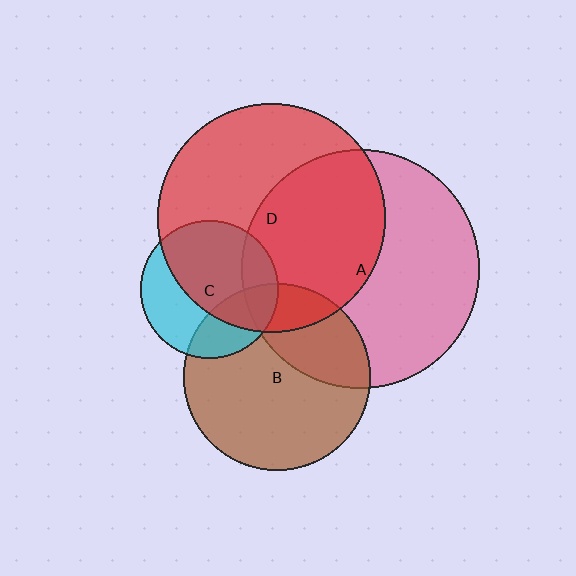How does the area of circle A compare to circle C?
Approximately 3.0 times.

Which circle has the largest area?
Circle A (pink).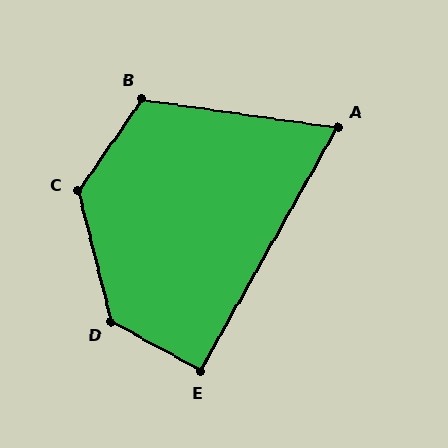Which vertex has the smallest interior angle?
A, at approximately 69 degrees.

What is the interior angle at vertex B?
Approximately 116 degrees (obtuse).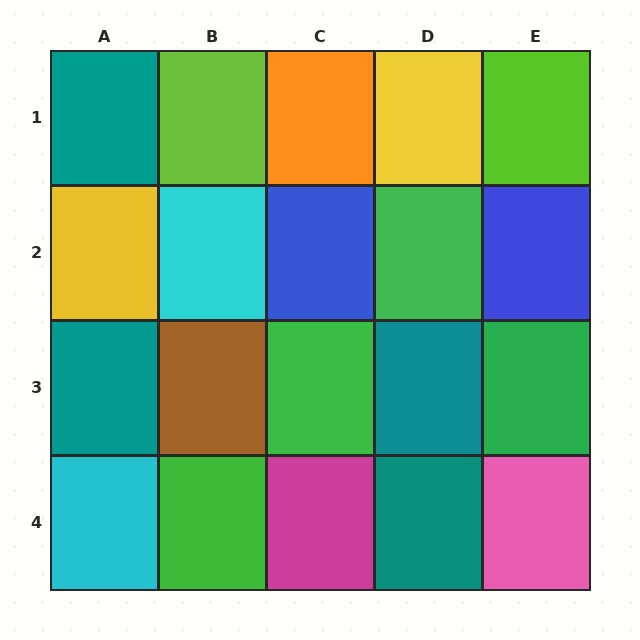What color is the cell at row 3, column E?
Green.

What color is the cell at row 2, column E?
Blue.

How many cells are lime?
2 cells are lime.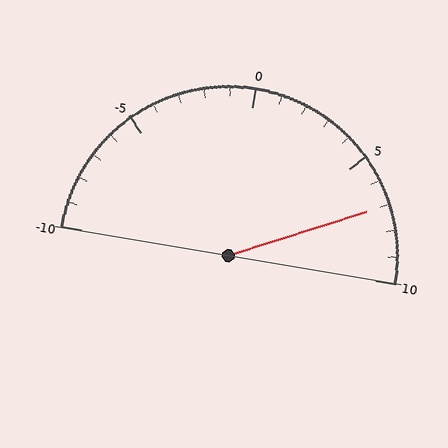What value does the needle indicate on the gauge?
The needle indicates approximately 7.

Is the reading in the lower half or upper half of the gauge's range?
The reading is in the upper half of the range (-10 to 10).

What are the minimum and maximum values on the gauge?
The gauge ranges from -10 to 10.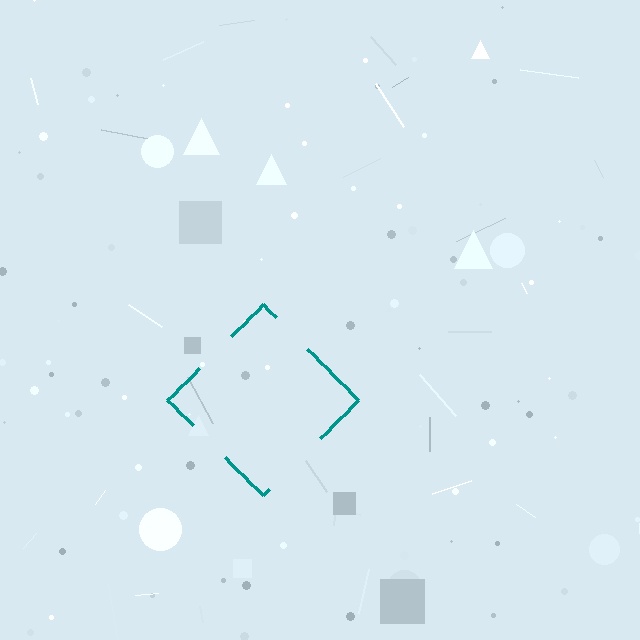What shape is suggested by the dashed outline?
The dashed outline suggests a diamond.